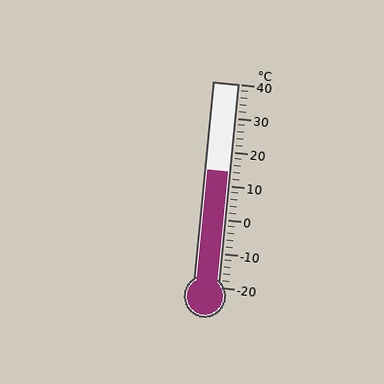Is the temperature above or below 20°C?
The temperature is below 20°C.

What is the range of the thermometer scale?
The thermometer scale ranges from -20°C to 40°C.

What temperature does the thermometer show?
The thermometer shows approximately 14°C.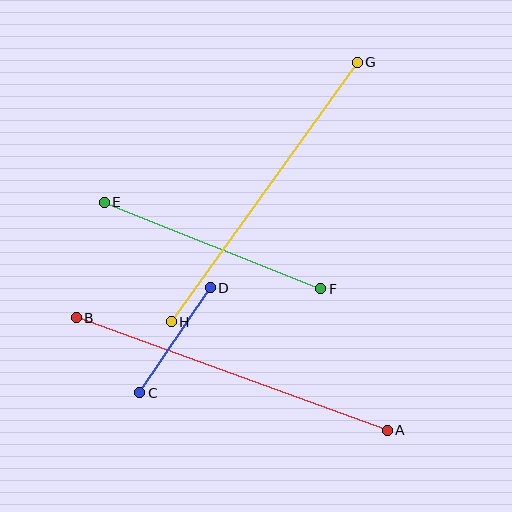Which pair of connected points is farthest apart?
Points A and B are farthest apart.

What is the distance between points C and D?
The distance is approximately 126 pixels.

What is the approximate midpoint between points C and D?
The midpoint is at approximately (175, 340) pixels.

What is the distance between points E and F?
The distance is approximately 233 pixels.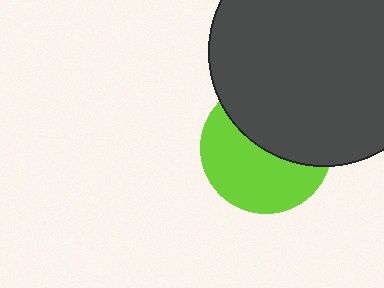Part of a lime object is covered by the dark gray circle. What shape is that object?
It is a circle.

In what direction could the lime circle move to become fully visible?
The lime circle could move down. That would shift it out from behind the dark gray circle entirely.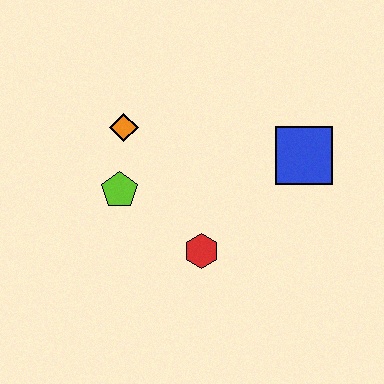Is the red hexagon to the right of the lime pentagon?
Yes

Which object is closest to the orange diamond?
The lime pentagon is closest to the orange diamond.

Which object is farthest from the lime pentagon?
The blue square is farthest from the lime pentagon.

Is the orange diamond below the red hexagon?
No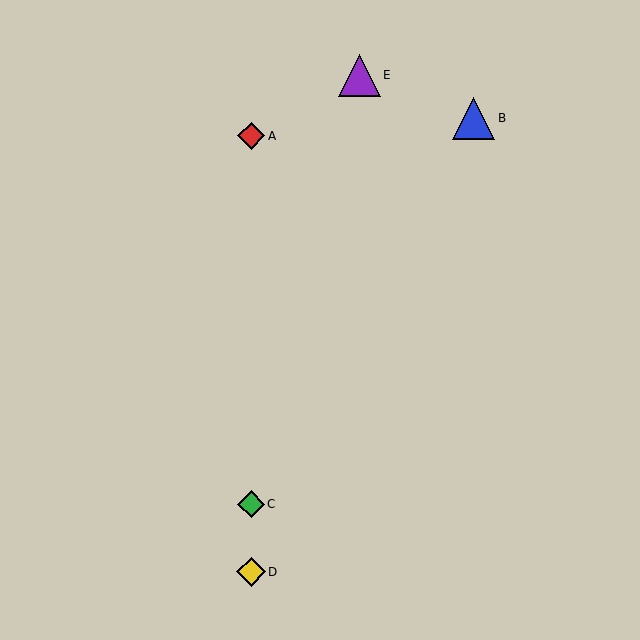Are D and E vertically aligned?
No, D is at x≈251 and E is at x≈359.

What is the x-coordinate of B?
Object B is at x≈474.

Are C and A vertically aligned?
Yes, both are at x≈251.